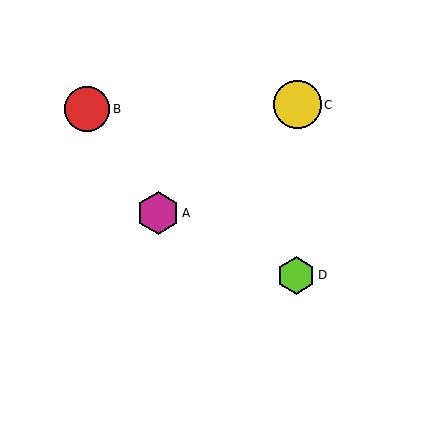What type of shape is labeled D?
Shape D is a lime hexagon.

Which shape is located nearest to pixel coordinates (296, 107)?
The yellow circle (labeled C) at (298, 105) is nearest to that location.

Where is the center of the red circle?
The center of the red circle is at (87, 109).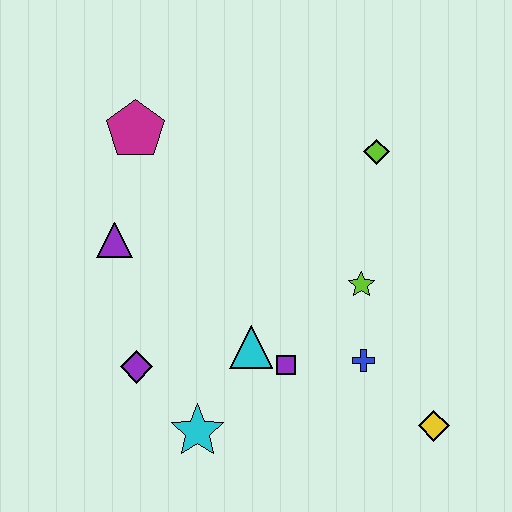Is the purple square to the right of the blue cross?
No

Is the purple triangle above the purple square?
Yes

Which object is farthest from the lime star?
The magenta pentagon is farthest from the lime star.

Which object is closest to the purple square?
The cyan triangle is closest to the purple square.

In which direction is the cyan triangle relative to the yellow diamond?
The cyan triangle is to the left of the yellow diamond.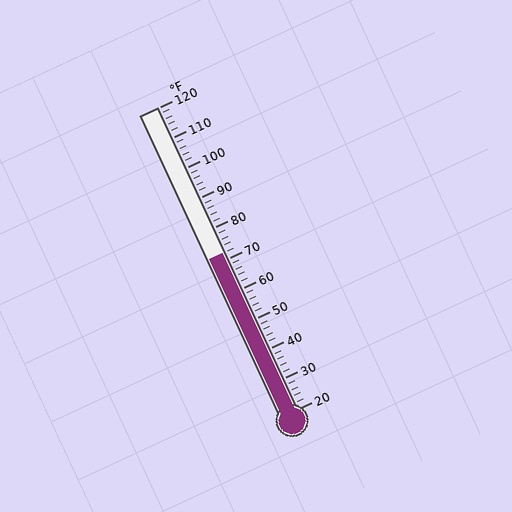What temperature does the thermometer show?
The thermometer shows approximately 72°F.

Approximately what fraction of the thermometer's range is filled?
The thermometer is filled to approximately 50% of its range.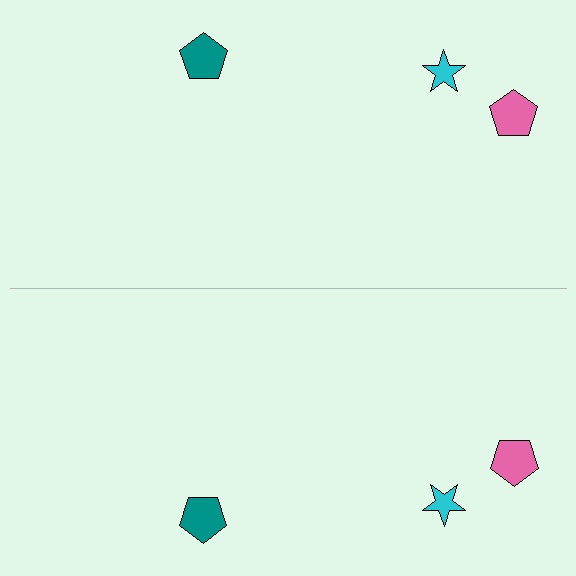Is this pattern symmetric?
Yes, this pattern has bilateral (reflection) symmetry.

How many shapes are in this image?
There are 6 shapes in this image.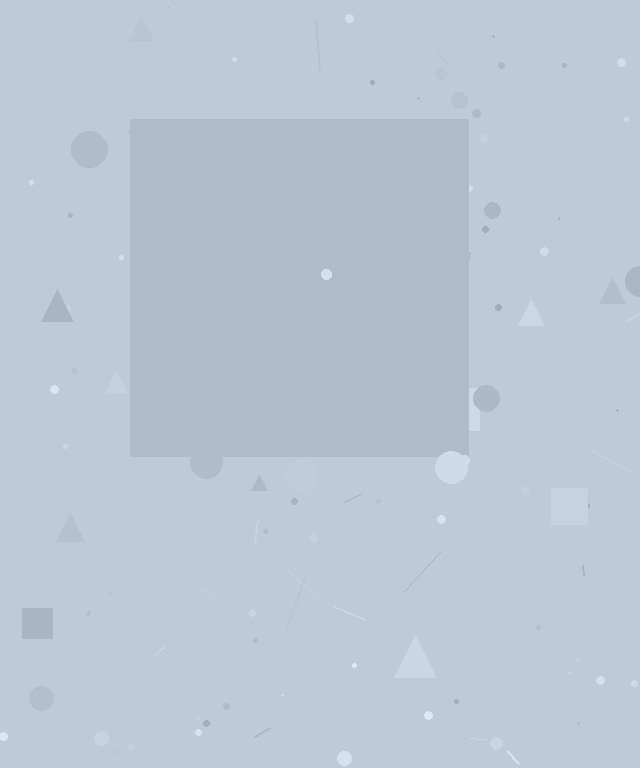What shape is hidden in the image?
A square is hidden in the image.